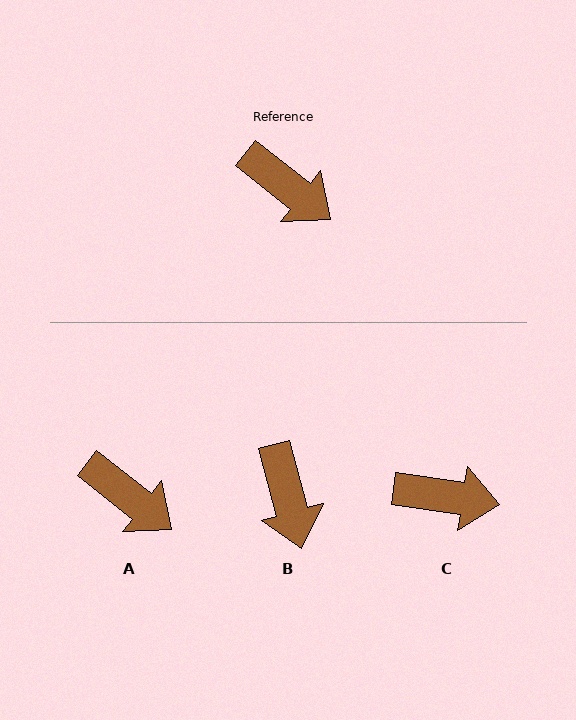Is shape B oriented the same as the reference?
No, it is off by about 37 degrees.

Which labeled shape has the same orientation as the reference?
A.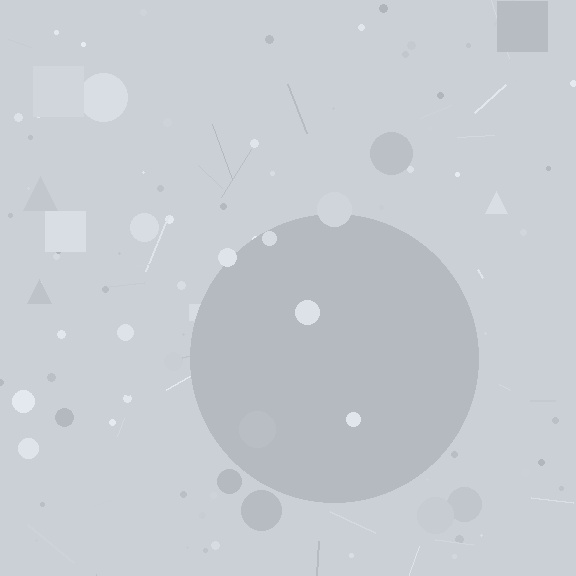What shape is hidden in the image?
A circle is hidden in the image.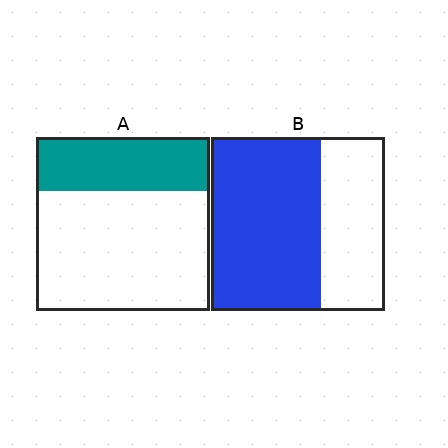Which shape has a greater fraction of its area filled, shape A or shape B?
Shape B.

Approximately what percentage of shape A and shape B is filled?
A is approximately 30% and B is approximately 65%.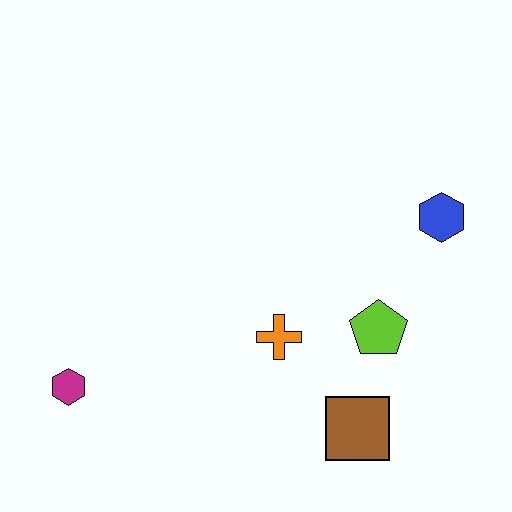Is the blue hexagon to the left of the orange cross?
No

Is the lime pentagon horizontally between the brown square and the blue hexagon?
Yes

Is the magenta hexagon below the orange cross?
Yes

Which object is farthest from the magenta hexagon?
The blue hexagon is farthest from the magenta hexagon.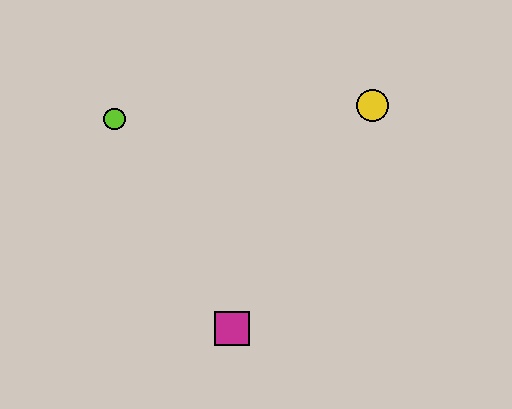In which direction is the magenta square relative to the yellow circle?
The magenta square is below the yellow circle.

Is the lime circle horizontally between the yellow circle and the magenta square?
No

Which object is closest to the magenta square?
The lime circle is closest to the magenta square.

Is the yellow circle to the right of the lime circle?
Yes